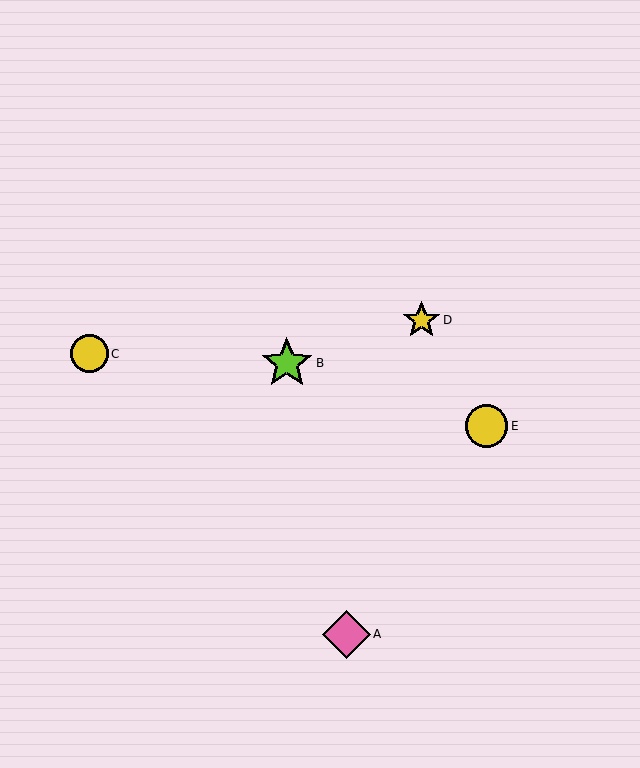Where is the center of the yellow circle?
The center of the yellow circle is at (487, 426).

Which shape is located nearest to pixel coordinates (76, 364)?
The yellow circle (labeled C) at (89, 354) is nearest to that location.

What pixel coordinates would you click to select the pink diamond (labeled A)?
Click at (346, 634) to select the pink diamond A.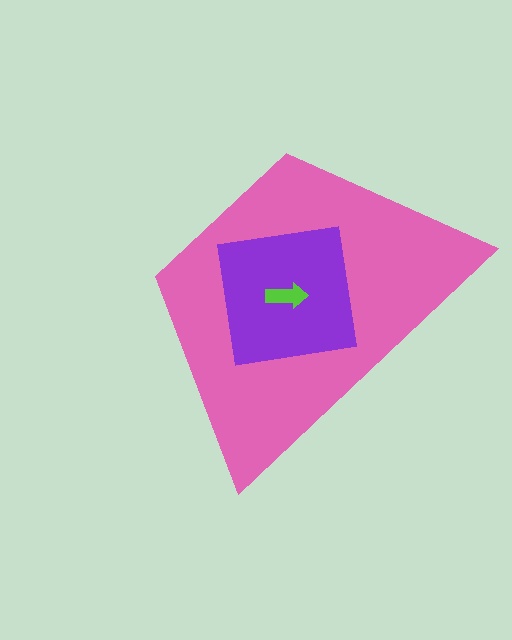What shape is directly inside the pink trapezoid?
The purple square.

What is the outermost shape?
The pink trapezoid.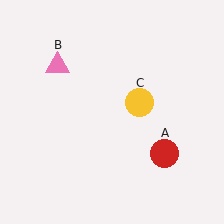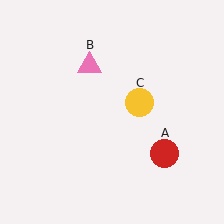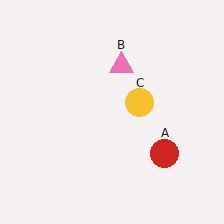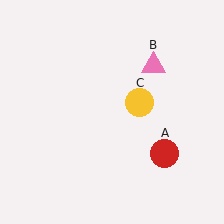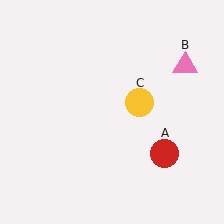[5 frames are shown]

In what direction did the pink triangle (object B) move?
The pink triangle (object B) moved right.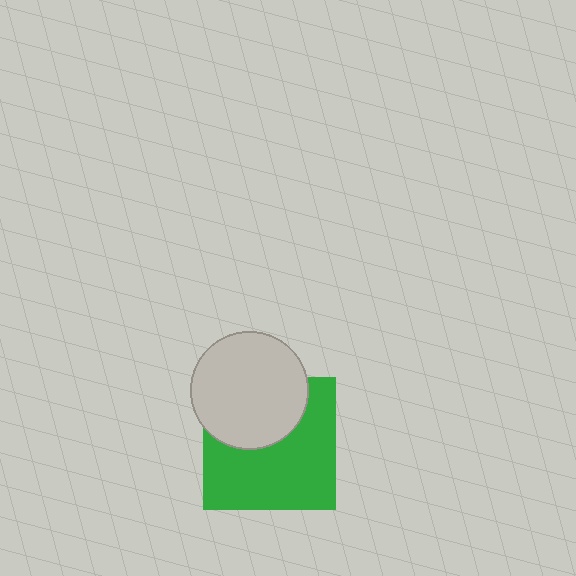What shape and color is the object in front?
The object in front is a light gray circle.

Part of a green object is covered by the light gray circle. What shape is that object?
It is a square.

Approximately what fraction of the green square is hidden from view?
Roughly 38% of the green square is hidden behind the light gray circle.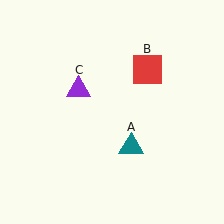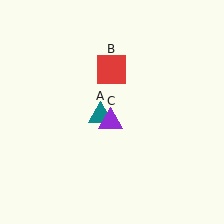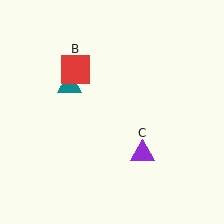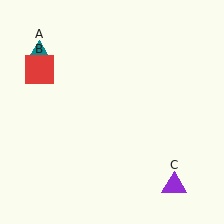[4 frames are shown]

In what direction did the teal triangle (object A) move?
The teal triangle (object A) moved up and to the left.